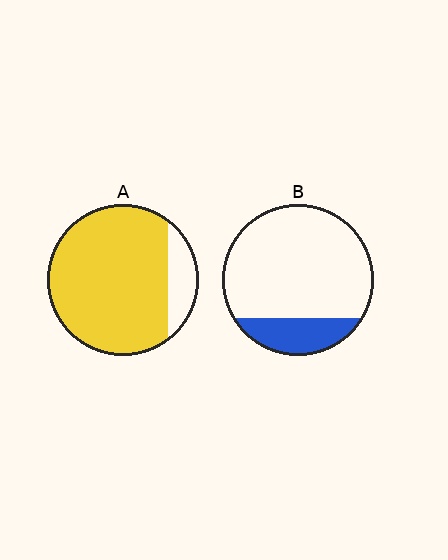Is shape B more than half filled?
No.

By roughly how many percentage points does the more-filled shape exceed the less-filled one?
By roughly 65 percentage points (A over B).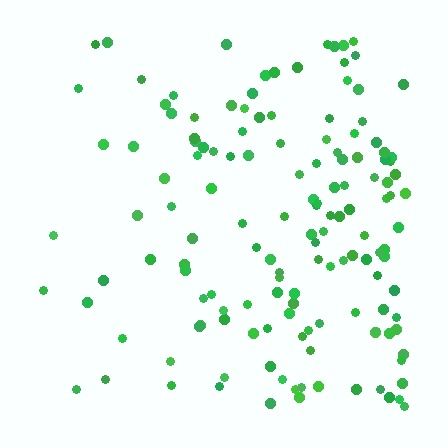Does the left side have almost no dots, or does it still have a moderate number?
Still a moderate number, just noticeably fewer than the right.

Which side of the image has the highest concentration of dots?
The right.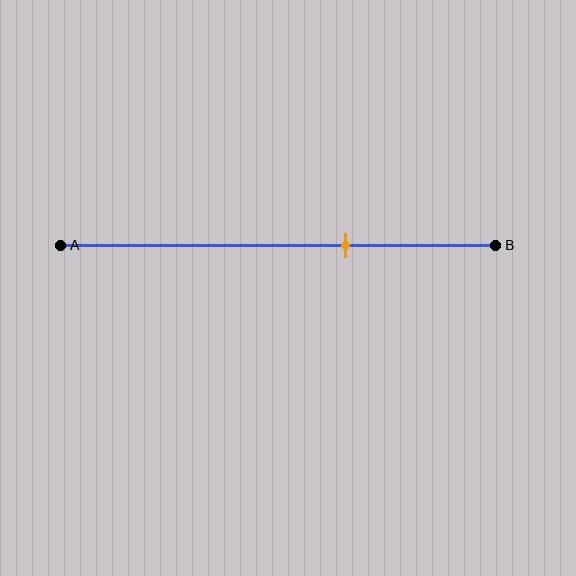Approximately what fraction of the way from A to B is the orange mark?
The orange mark is approximately 65% of the way from A to B.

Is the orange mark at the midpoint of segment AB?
No, the mark is at about 65% from A, not at the 50% midpoint.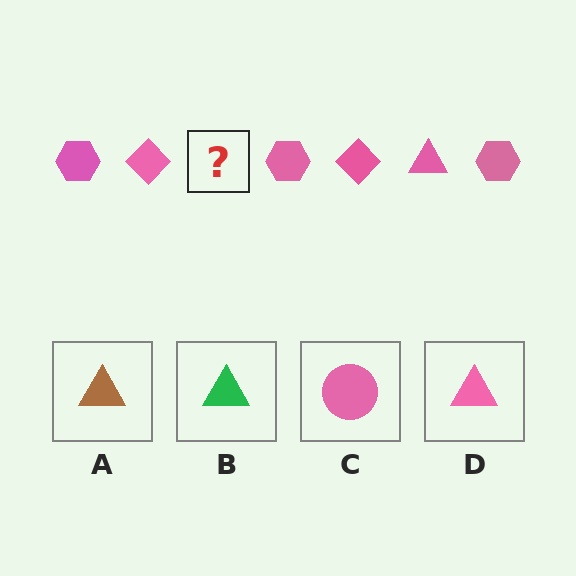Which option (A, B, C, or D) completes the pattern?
D.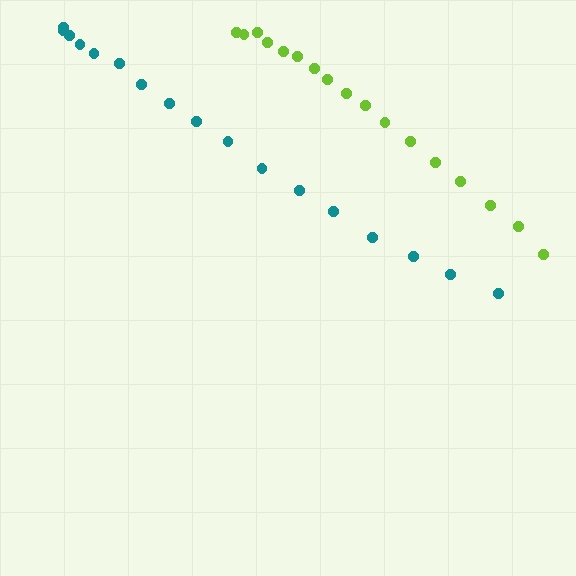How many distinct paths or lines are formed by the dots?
There are 2 distinct paths.